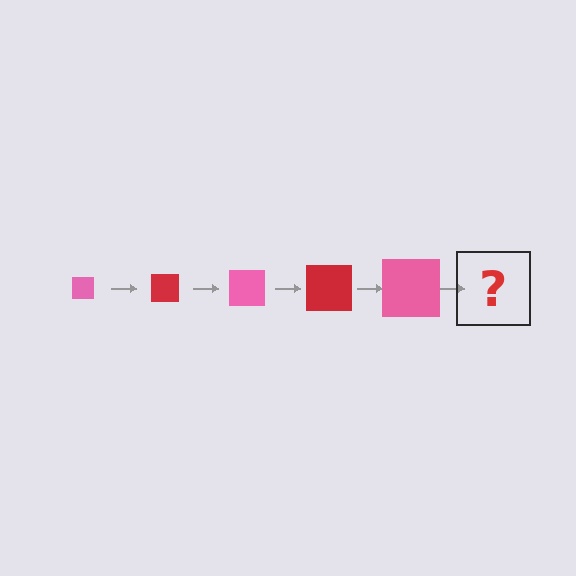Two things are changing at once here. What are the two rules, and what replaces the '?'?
The two rules are that the square grows larger each step and the color cycles through pink and red. The '?' should be a red square, larger than the previous one.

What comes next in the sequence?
The next element should be a red square, larger than the previous one.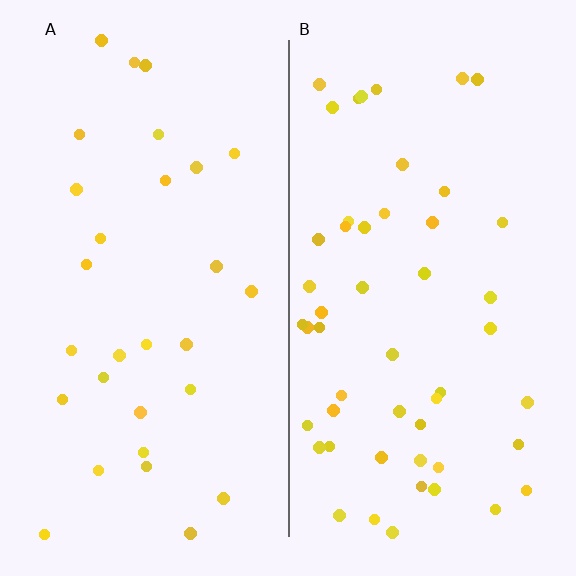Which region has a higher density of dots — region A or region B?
B (the right).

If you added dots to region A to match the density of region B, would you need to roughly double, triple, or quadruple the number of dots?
Approximately double.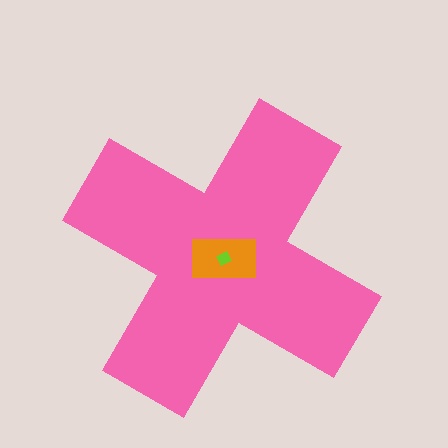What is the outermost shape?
The pink cross.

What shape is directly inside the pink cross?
The orange rectangle.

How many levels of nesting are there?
3.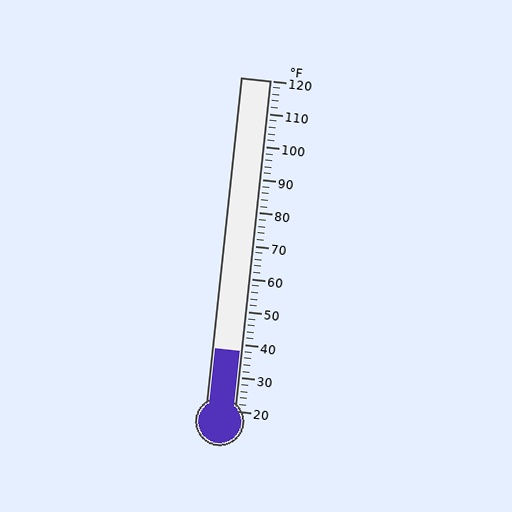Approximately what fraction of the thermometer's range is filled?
The thermometer is filled to approximately 20% of its range.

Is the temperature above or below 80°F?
The temperature is below 80°F.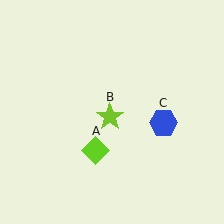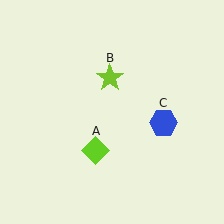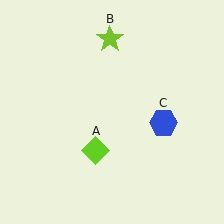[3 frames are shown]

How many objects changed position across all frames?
1 object changed position: lime star (object B).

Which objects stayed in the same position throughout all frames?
Lime diamond (object A) and blue hexagon (object C) remained stationary.